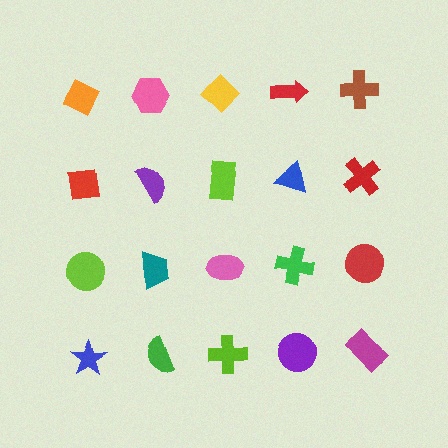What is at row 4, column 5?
A magenta rectangle.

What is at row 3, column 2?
A teal trapezoid.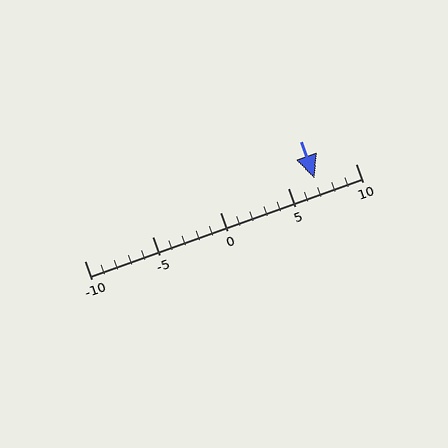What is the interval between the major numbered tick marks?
The major tick marks are spaced 5 units apart.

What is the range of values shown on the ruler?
The ruler shows values from -10 to 10.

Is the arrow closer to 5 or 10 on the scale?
The arrow is closer to 5.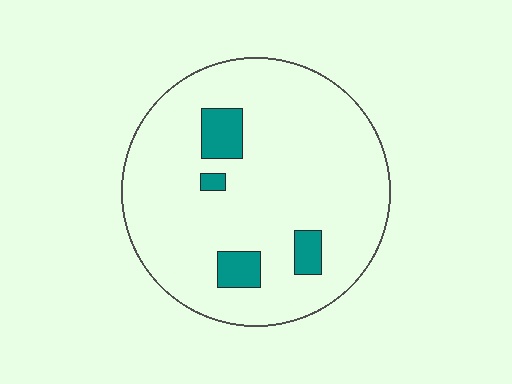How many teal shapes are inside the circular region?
4.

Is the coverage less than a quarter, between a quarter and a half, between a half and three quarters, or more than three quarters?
Less than a quarter.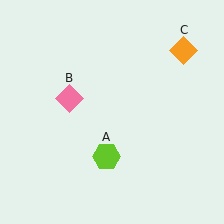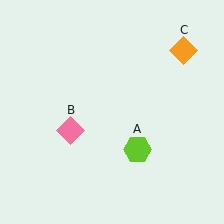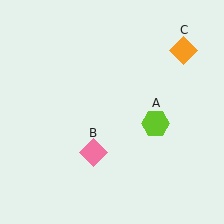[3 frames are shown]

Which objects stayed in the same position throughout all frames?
Orange diamond (object C) remained stationary.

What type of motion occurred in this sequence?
The lime hexagon (object A), pink diamond (object B) rotated counterclockwise around the center of the scene.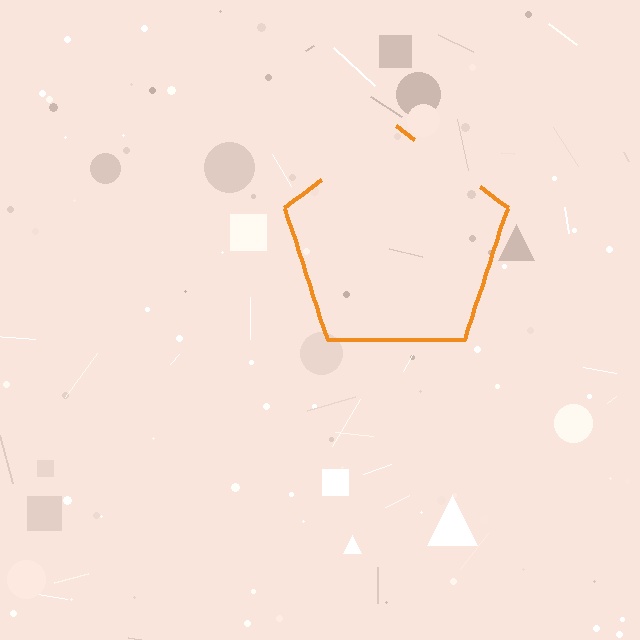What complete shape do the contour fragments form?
The contour fragments form a pentagon.